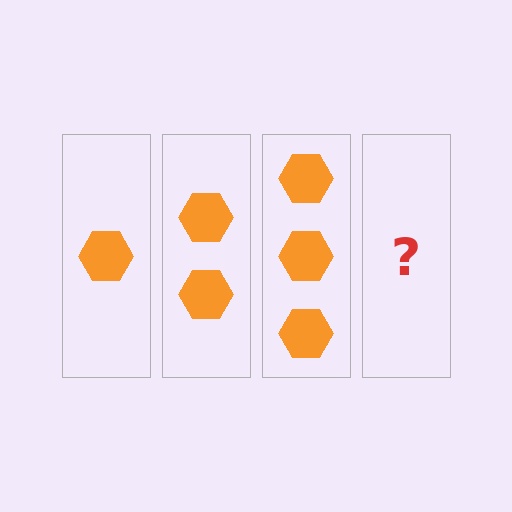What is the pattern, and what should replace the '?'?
The pattern is that each step adds one more hexagon. The '?' should be 4 hexagons.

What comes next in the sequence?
The next element should be 4 hexagons.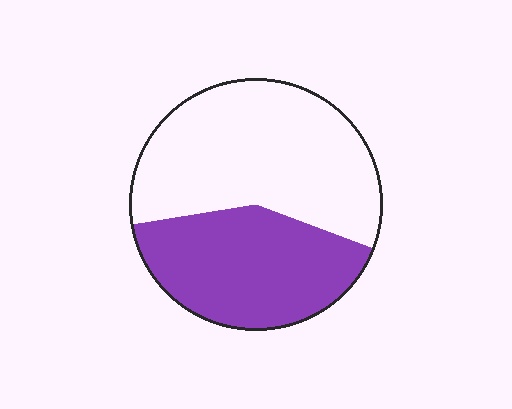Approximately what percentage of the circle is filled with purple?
Approximately 40%.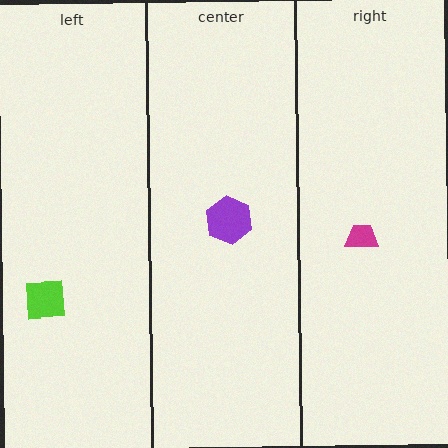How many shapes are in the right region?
1.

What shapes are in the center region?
The purple hexagon.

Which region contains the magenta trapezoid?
The right region.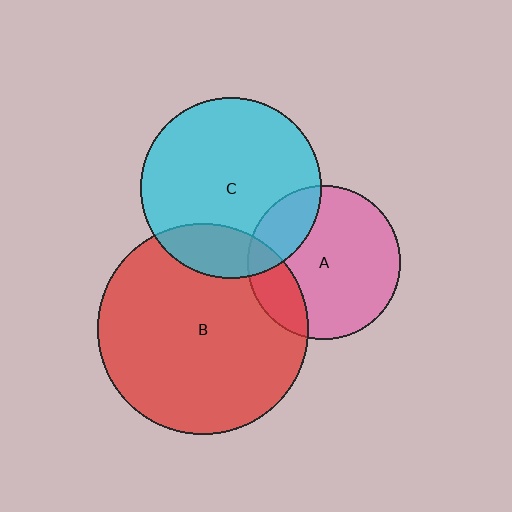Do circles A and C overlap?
Yes.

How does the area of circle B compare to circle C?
Approximately 1.4 times.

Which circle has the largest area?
Circle B (red).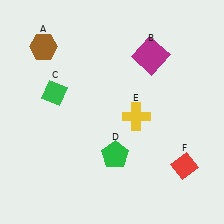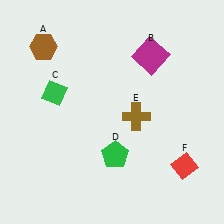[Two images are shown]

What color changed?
The cross (E) changed from yellow in Image 1 to brown in Image 2.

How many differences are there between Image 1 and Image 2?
There is 1 difference between the two images.